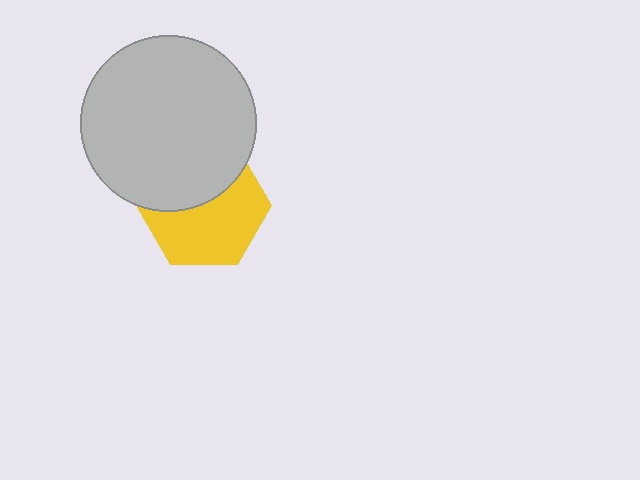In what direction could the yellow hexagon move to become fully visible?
The yellow hexagon could move down. That would shift it out from behind the light gray circle entirely.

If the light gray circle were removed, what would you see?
You would see the complete yellow hexagon.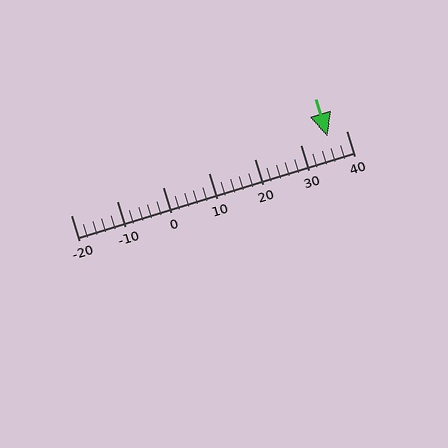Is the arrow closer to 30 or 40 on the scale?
The arrow is closer to 40.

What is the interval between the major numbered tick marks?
The major tick marks are spaced 10 units apart.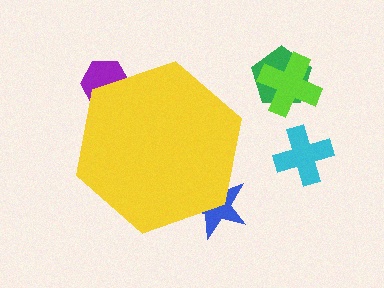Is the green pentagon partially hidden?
No, the green pentagon is fully visible.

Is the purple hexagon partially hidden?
Yes, the purple hexagon is partially hidden behind the yellow hexagon.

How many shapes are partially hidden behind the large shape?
2 shapes are partially hidden.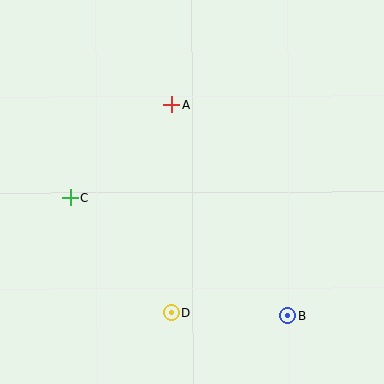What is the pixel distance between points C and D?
The distance between C and D is 154 pixels.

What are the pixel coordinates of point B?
Point B is at (288, 315).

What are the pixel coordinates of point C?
Point C is at (70, 198).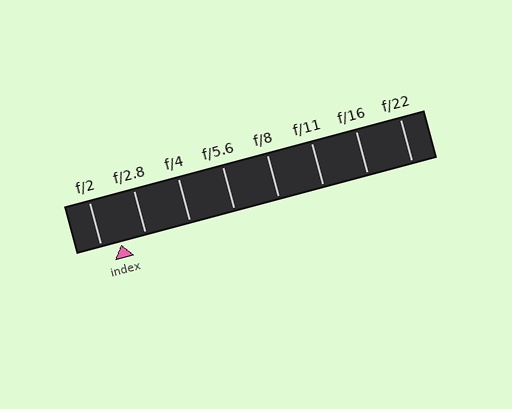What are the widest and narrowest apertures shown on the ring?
The widest aperture shown is f/2 and the narrowest is f/22.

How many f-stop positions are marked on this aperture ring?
There are 8 f-stop positions marked.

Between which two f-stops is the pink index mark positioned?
The index mark is between f/2 and f/2.8.